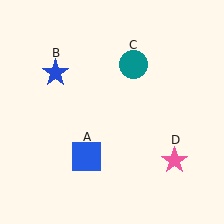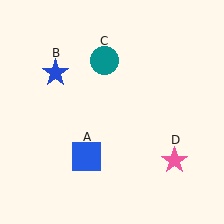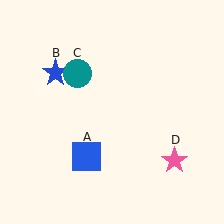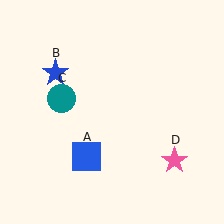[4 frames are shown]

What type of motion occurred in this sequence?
The teal circle (object C) rotated counterclockwise around the center of the scene.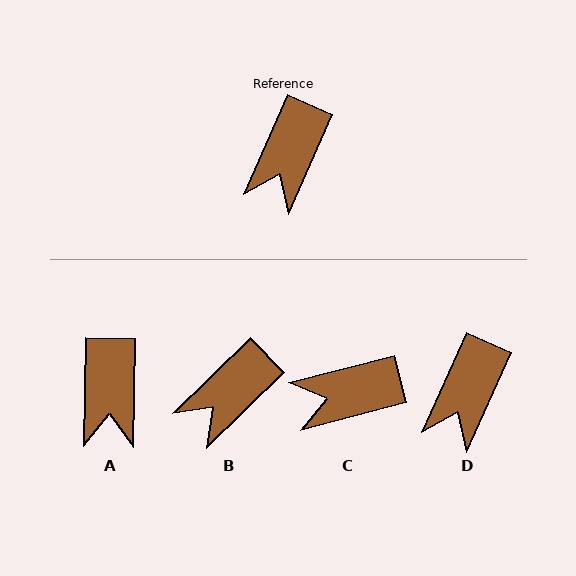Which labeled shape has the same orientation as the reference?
D.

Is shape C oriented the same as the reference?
No, it is off by about 52 degrees.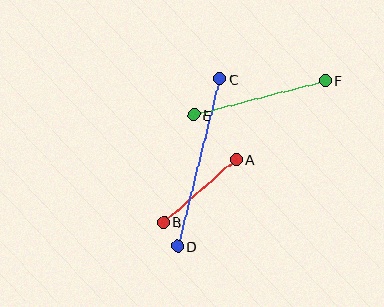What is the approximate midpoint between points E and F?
The midpoint is at approximately (260, 98) pixels.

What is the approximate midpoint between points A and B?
The midpoint is at approximately (200, 191) pixels.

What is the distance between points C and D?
The distance is approximately 173 pixels.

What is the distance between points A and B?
The distance is approximately 96 pixels.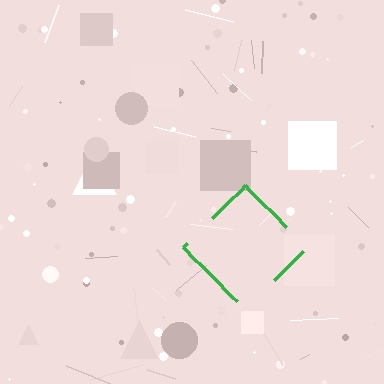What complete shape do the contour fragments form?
The contour fragments form a diamond.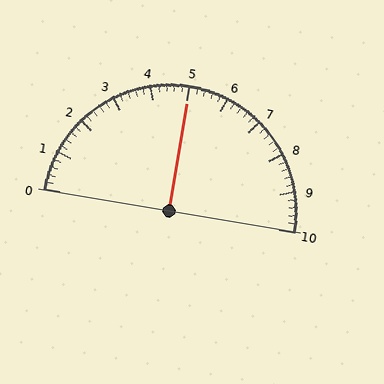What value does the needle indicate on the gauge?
The needle indicates approximately 5.0.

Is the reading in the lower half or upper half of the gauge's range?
The reading is in the upper half of the range (0 to 10).